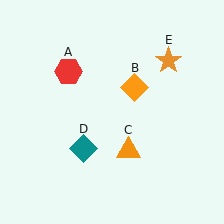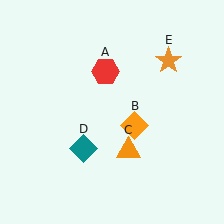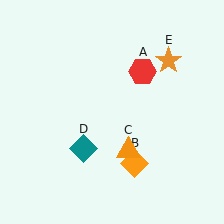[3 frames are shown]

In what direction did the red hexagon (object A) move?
The red hexagon (object A) moved right.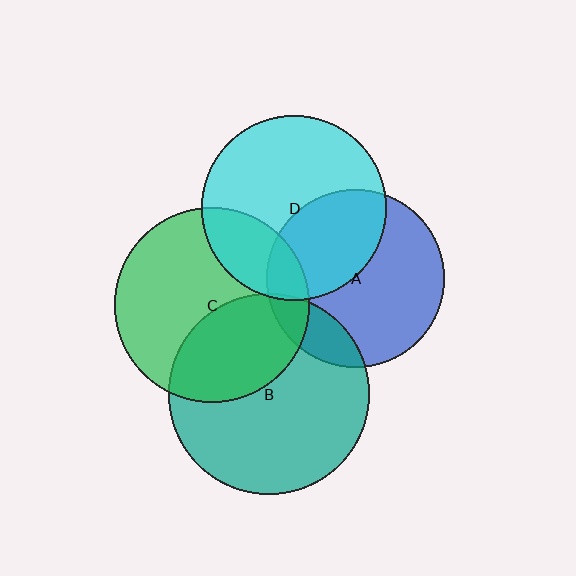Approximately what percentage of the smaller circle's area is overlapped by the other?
Approximately 15%.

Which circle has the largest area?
Circle B (teal).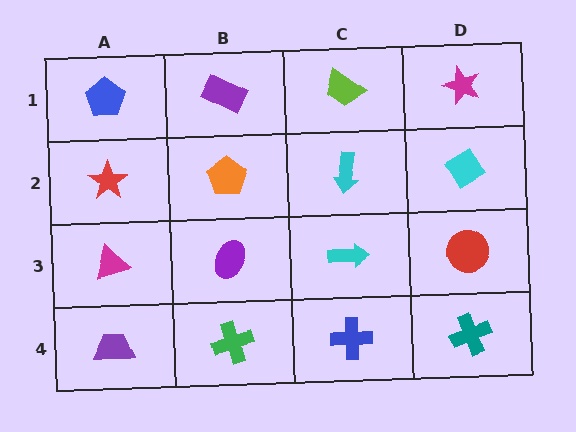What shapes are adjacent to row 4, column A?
A magenta triangle (row 3, column A), a green cross (row 4, column B).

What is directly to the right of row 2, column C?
A cyan diamond.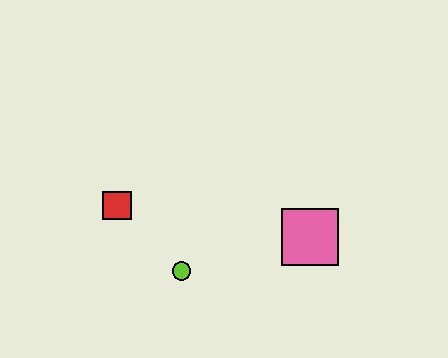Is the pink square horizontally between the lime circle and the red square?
No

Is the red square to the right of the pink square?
No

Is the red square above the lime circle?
Yes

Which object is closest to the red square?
The lime circle is closest to the red square.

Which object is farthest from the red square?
The pink square is farthest from the red square.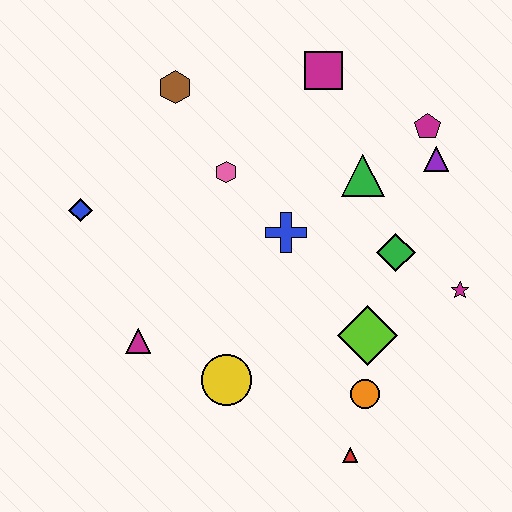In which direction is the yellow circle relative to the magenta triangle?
The yellow circle is to the right of the magenta triangle.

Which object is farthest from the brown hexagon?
The red triangle is farthest from the brown hexagon.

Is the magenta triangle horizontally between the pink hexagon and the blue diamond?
Yes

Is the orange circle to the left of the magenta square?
No